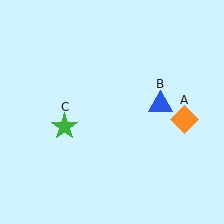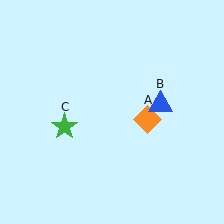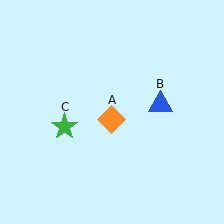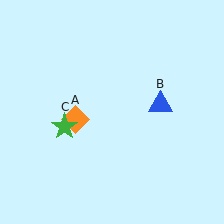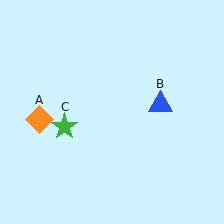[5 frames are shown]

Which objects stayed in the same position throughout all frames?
Blue triangle (object B) and green star (object C) remained stationary.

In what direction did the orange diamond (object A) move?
The orange diamond (object A) moved left.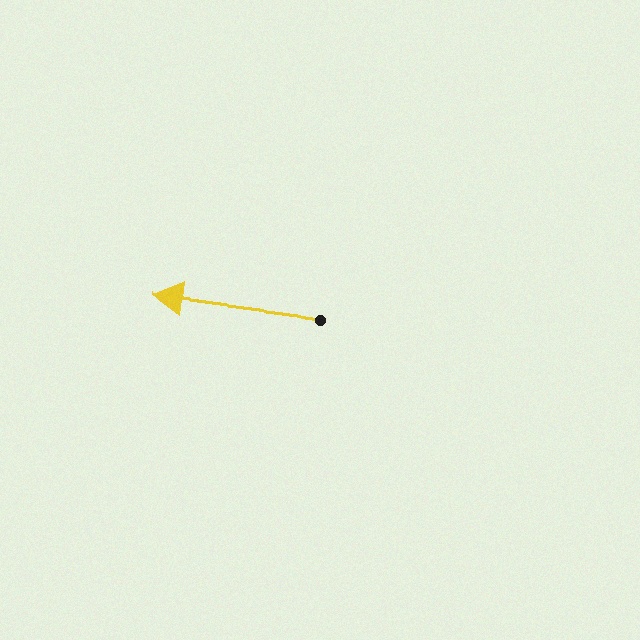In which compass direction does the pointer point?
West.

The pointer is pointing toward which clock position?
Roughly 9 o'clock.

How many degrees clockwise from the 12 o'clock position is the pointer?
Approximately 277 degrees.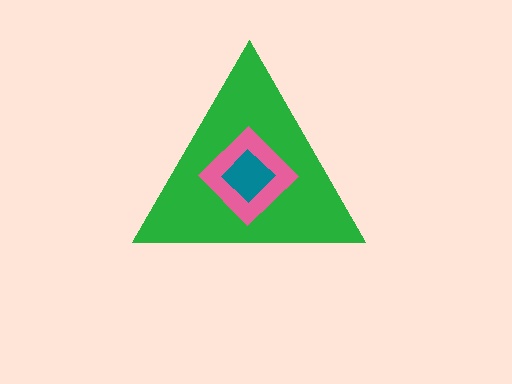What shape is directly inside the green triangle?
The pink diamond.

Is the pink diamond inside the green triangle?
Yes.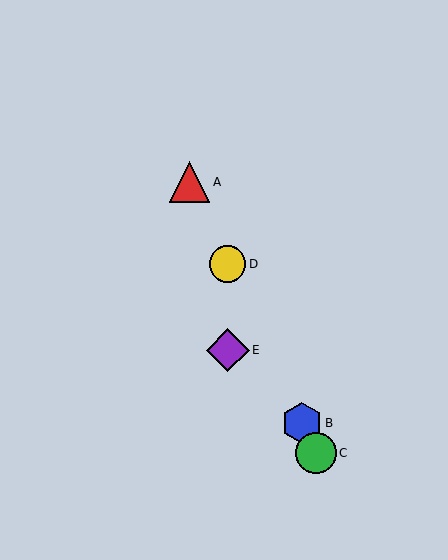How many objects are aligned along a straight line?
4 objects (A, B, C, D) are aligned along a straight line.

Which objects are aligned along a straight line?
Objects A, B, C, D are aligned along a straight line.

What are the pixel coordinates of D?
Object D is at (228, 264).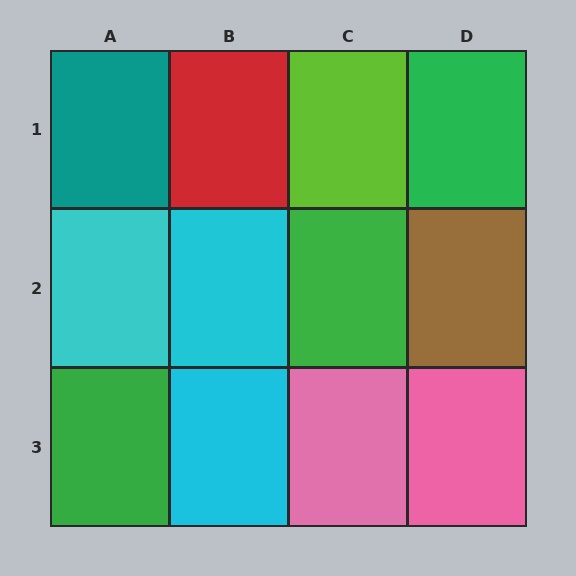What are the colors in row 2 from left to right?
Cyan, cyan, green, brown.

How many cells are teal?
1 cell is teal.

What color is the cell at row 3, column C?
Pink.